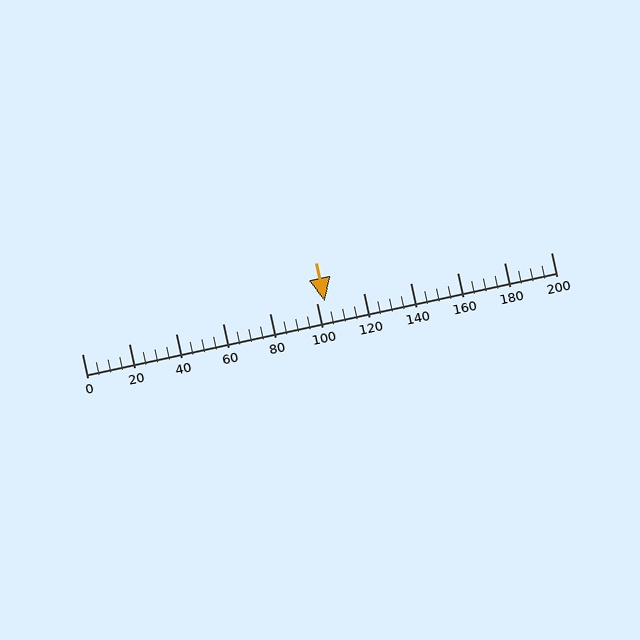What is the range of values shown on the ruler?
The ruler shows values from 0 to 200.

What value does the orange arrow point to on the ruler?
The orange arrow points to approximately 104.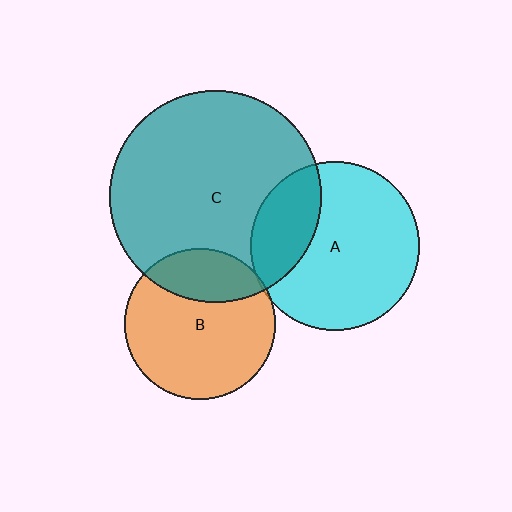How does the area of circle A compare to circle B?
Approximately 1.3 times.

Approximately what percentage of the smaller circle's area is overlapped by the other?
Approximately 25%.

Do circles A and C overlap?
Yes.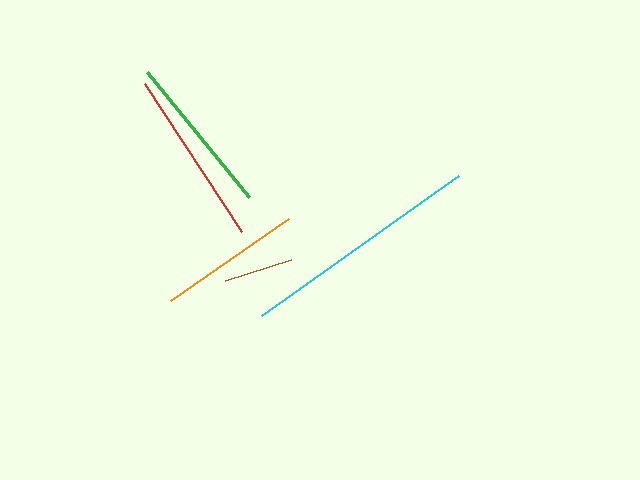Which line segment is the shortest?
The brown line is the shortest at approximately 69 pixels.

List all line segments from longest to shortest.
From longest to shortest: cyan, red, green, orange, brown.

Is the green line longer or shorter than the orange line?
The green line is longer than the orange line.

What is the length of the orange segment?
The orange segment is approximately 144 pixels long.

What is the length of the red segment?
The red segment is approximately 176 pixels long.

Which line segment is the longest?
The cyan line is the longest at approximately 241 pixels.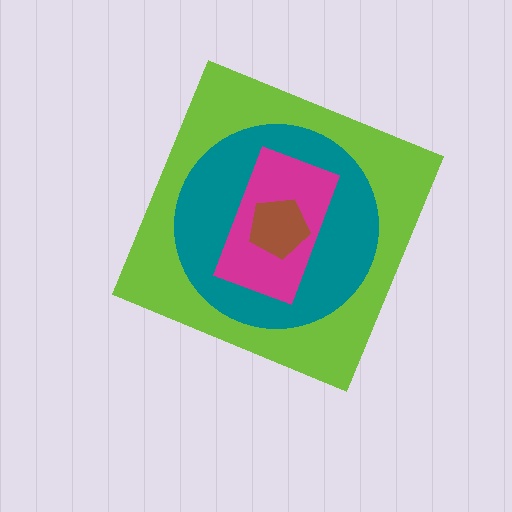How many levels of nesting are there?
4.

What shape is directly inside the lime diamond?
The teal circle.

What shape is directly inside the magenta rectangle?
The brown pentagon.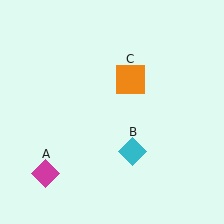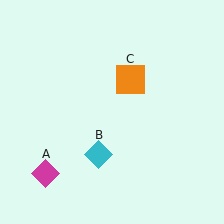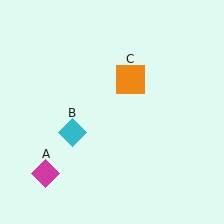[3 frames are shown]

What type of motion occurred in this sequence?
The cyan diamond (object B) rotated clockwise around the center of the scene.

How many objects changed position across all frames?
1 object changed position: cyan diamond (object B).